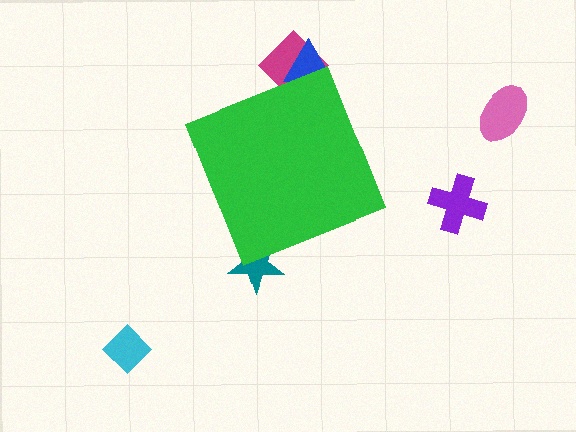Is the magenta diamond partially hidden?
Yes, the magenta diamond is partially hidden behind the green diamond.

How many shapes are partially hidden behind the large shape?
3 shapes are partially hidden.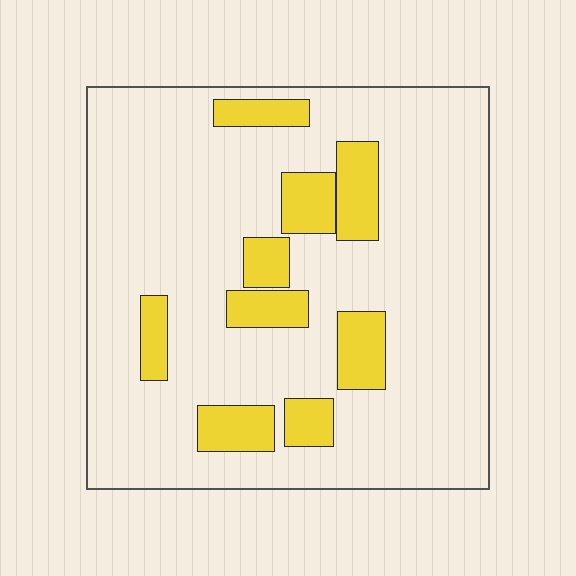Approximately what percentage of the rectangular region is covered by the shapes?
Approximately 15%.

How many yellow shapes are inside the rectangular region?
9.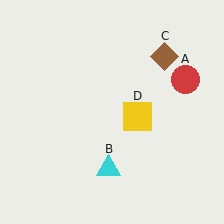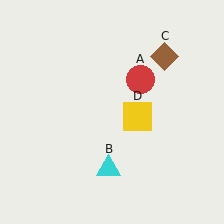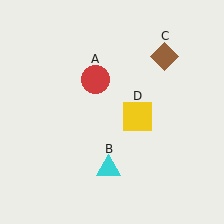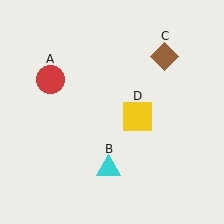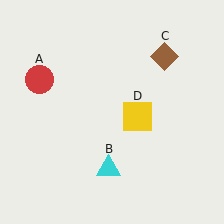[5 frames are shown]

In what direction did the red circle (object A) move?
The red circle (object A) moved left.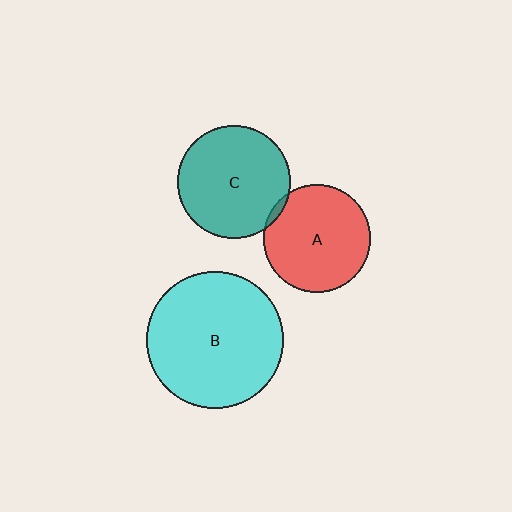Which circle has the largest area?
Circle B (cyan).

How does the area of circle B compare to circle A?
Approximately 1.6 times.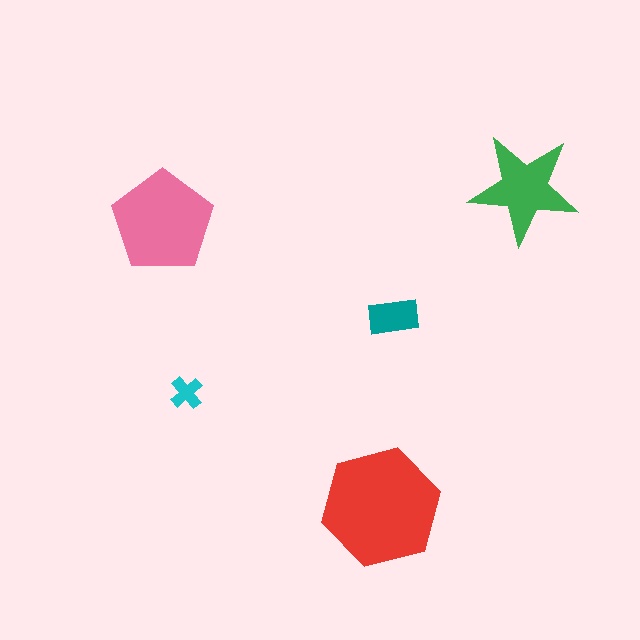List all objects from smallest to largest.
The cyan cross, the teal rectangle, the green star, the pink pentagon, the red hexagon.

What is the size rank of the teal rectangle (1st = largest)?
4th.